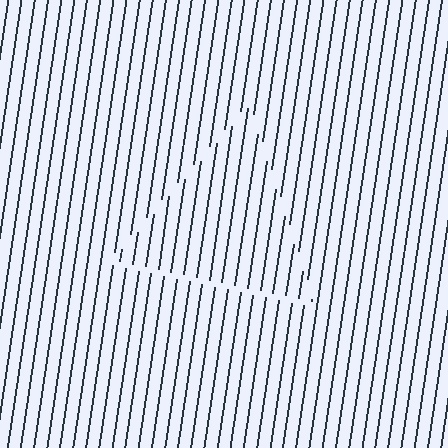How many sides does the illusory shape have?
3 sides — the line-ends trace a triangle.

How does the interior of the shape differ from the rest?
The interior of the shape contains the same grating, shifted by half a period — the contour is defined by the phase discontinuity where line-ends from the inner and outer gratings abut.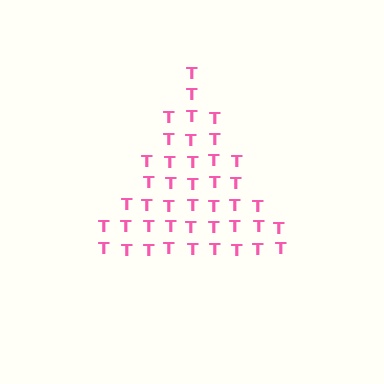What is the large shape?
The large shape is a triangle.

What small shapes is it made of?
It is made of small letter T's.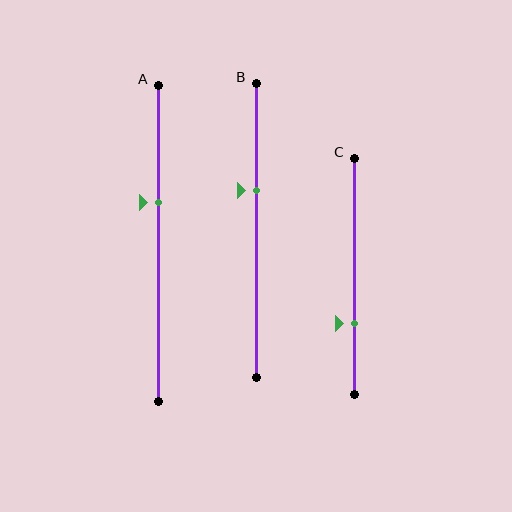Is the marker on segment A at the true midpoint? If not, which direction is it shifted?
No, the marker on segment A is shifted upward by about 13% of the segment length.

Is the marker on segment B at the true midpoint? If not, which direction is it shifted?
No, the marker on segment B is shifted upward by about 14% of the segment length.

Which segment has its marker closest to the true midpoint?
Segment A has its marker closest to the true midpoint.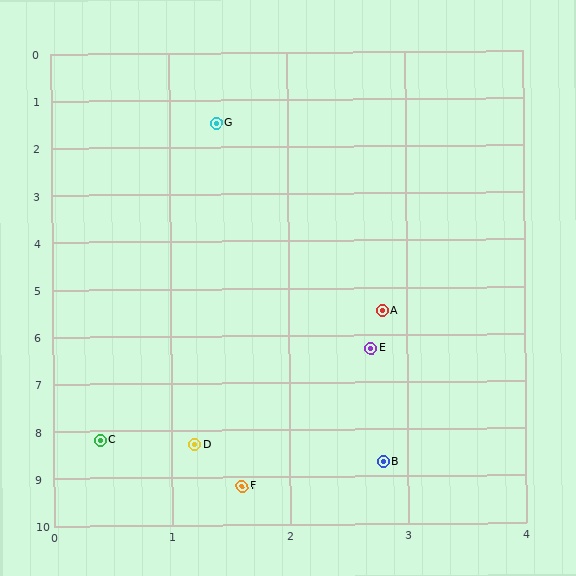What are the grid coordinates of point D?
Point D is at approximately (1.2, 8.3).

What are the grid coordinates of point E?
Point E is at approximately (2.7, 6.3).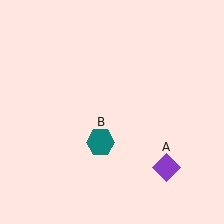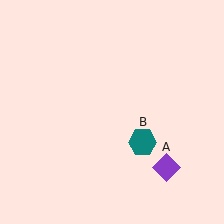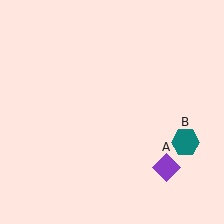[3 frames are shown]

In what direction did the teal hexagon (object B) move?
The teal hexagon (object B) moved right.